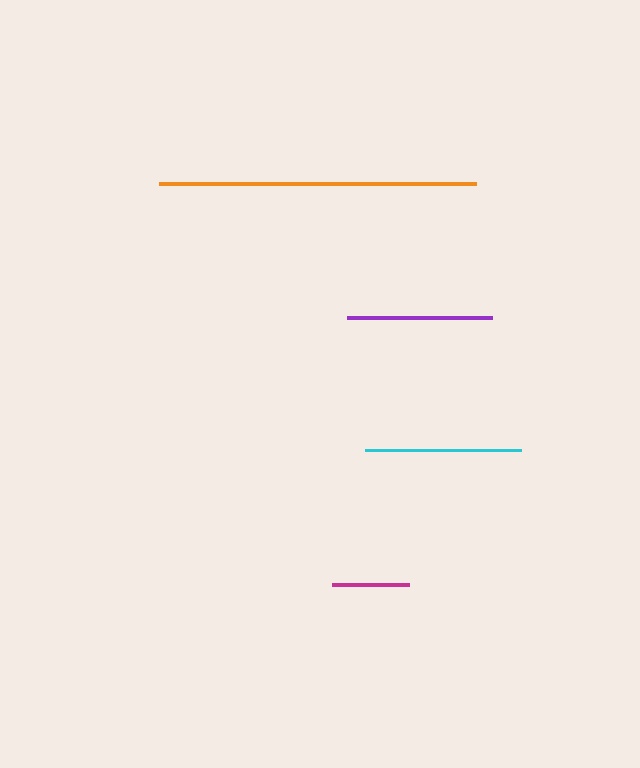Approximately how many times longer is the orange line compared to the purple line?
The orange line is approximately 2.2 times the length of the purple line.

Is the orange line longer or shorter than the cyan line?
The orange line is longer than the cyan line.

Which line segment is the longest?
The orange line is the longest at approximately 317 pixels.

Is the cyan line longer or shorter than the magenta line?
The cyan line is longer than the magenta line.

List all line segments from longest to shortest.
From longest to shortest: orange, cyan, purple, magenta.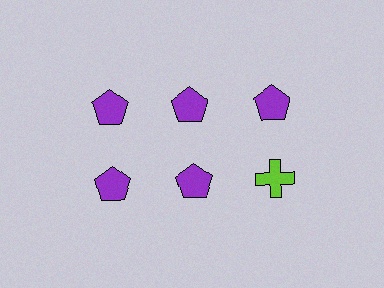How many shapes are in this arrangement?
There are 6 shapes arranged in a grid pattern.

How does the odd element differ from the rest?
It differs in both color (lime instead of purple) and shape (cross instead of pentagon).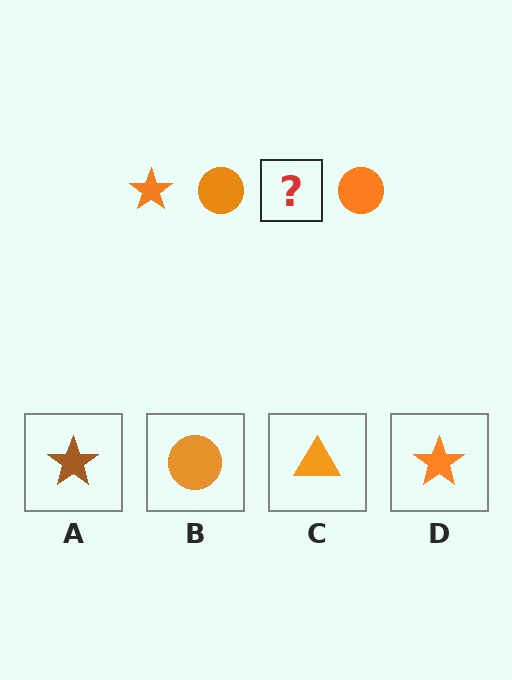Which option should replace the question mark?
Option D.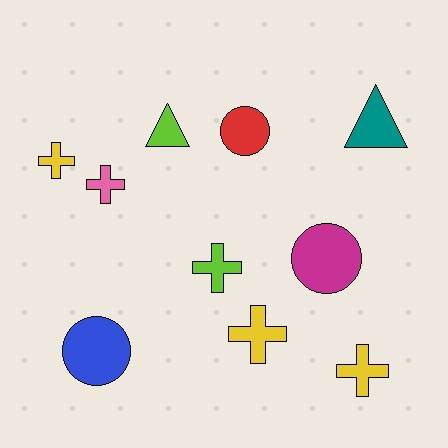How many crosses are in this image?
There are 5 crosses.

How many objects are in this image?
There are 10 objects.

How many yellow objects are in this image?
There are 3 yellow objects.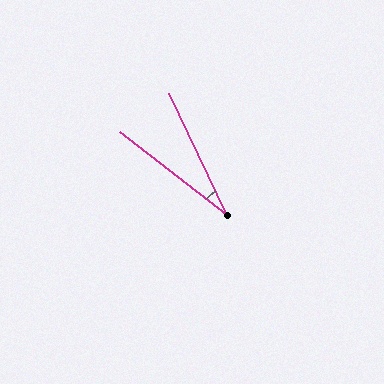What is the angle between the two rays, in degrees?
Approximately 27 degrees.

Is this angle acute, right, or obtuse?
It is acute.